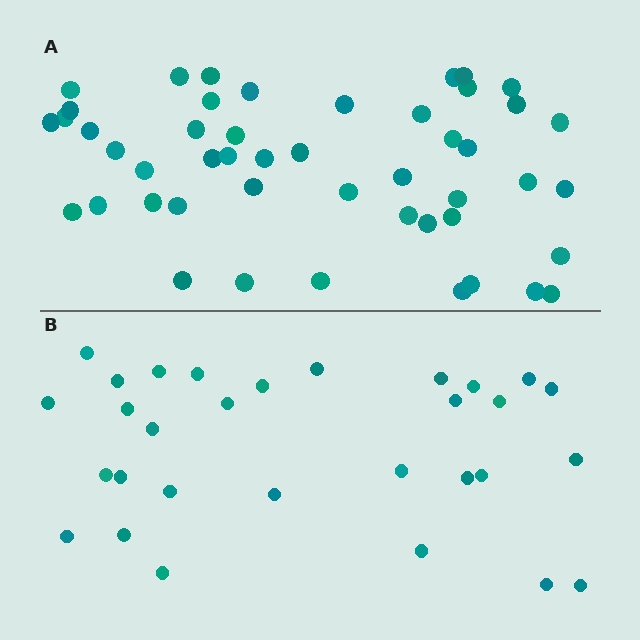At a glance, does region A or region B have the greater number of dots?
Region A (the top region) has more dots.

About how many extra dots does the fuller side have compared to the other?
Region A has approximately 20 more dots than region B.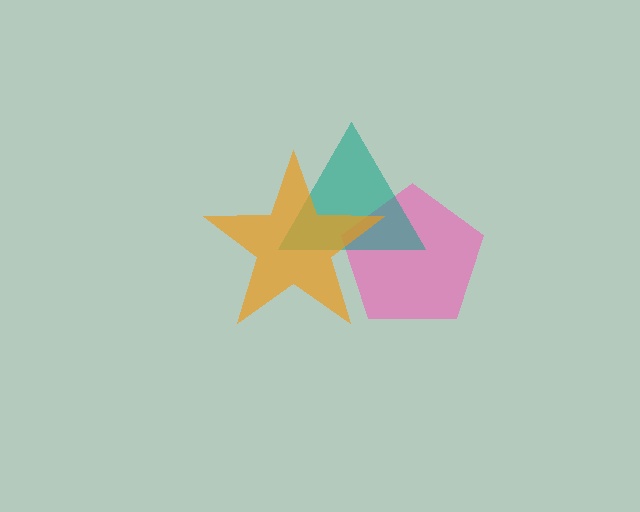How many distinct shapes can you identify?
There are 3 distinct shapes: a pink pentagon, a teal triangle, an orange star.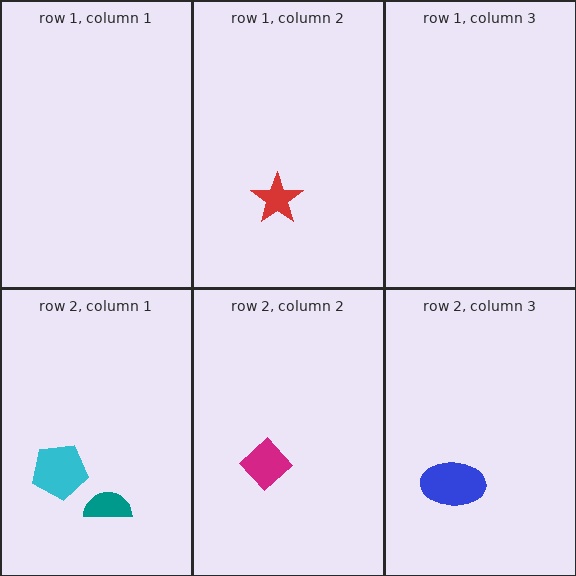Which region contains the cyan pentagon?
The row 2, column 1 region.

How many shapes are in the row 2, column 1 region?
2.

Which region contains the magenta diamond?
The row 2, column 2 region.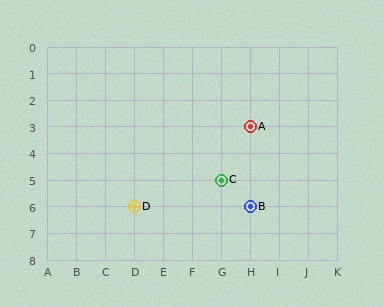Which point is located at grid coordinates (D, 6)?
Point D is at (D, 6).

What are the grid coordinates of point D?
Point D is at grid coordinates (D, 6).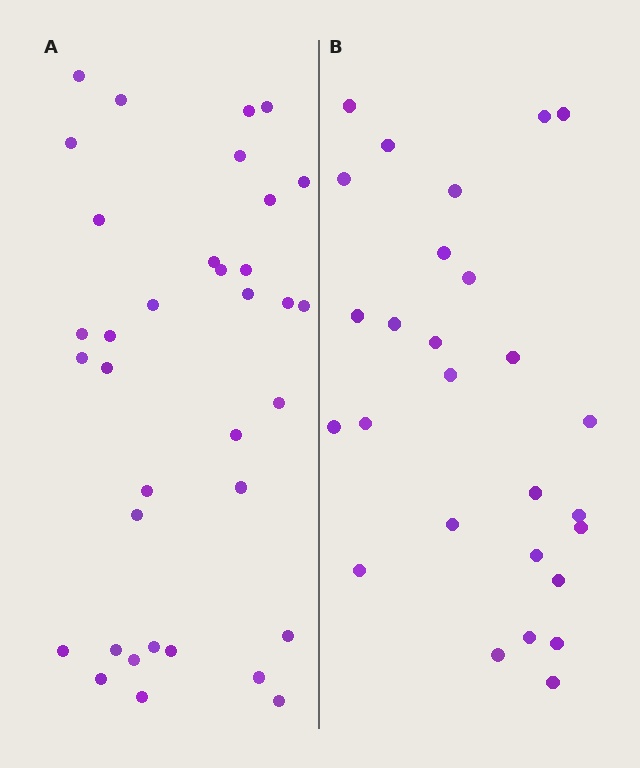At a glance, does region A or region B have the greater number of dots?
Region A (the left region) has more dots.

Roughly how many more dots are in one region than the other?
Region A has roughly 8 or so more dots than region B.